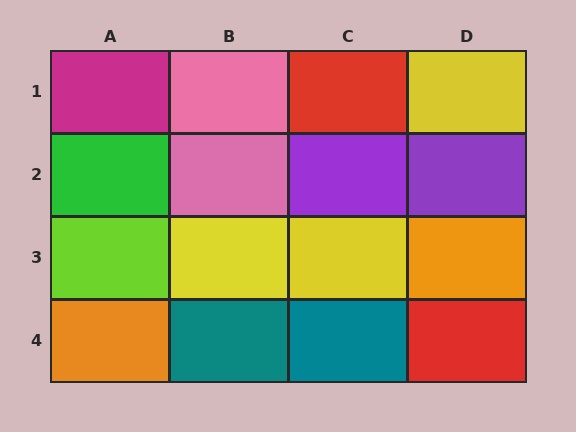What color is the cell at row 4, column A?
Orange.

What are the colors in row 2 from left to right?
Green, pink, purple, purple.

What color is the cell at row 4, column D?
Red.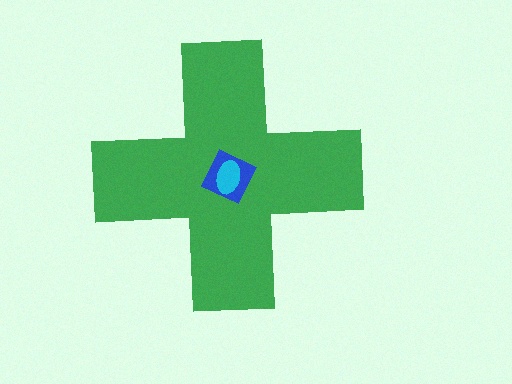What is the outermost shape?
The green cross.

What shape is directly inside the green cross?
The blue square.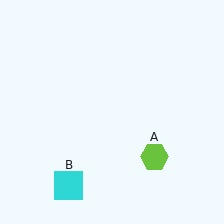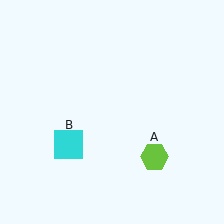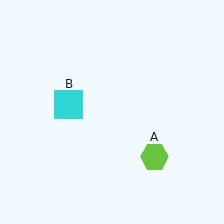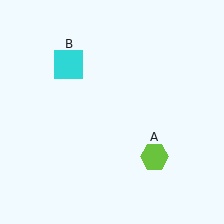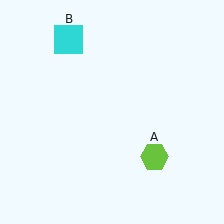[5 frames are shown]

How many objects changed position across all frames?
1 object changed position: cyan square (object B).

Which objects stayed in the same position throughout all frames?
Lime hexagon (object A) remained stationary.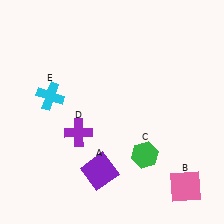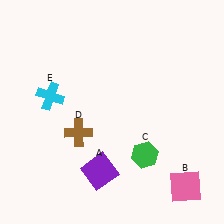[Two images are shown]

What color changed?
The cross (D) changed from purple in Image 1 to brown in Image 2.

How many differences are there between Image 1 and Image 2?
There is 1 difference between the two images.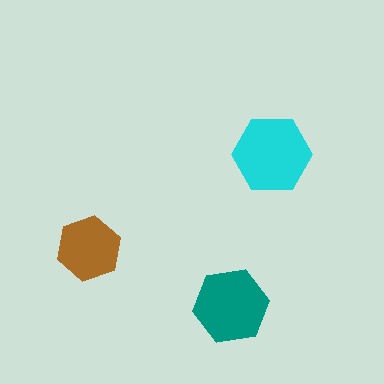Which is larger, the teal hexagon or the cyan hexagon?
The cyan one.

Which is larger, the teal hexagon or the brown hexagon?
The teal one.